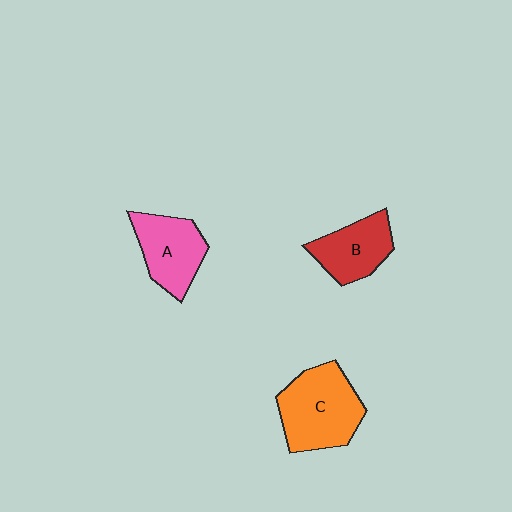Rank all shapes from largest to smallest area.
From largest to smallest: C (orange), A (pink), B (red).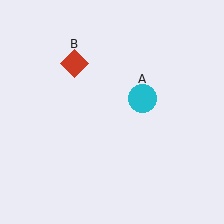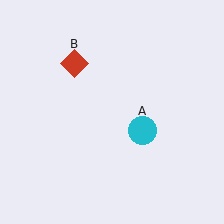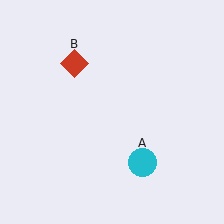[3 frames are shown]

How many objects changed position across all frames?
1 object changed position: cyan circle (object A).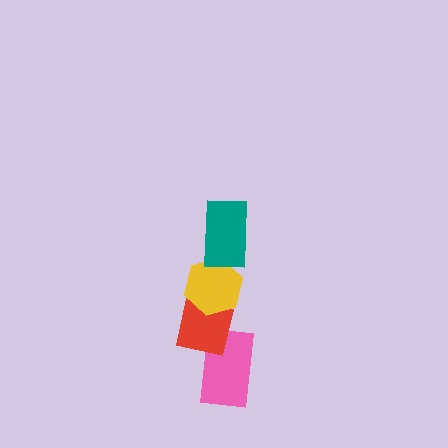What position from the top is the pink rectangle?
The pink rectangle is 4th from the top.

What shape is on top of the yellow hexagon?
The teal rectangle is on top of the yellow hexagon.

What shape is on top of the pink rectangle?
The red square is on top of the pink rectangle.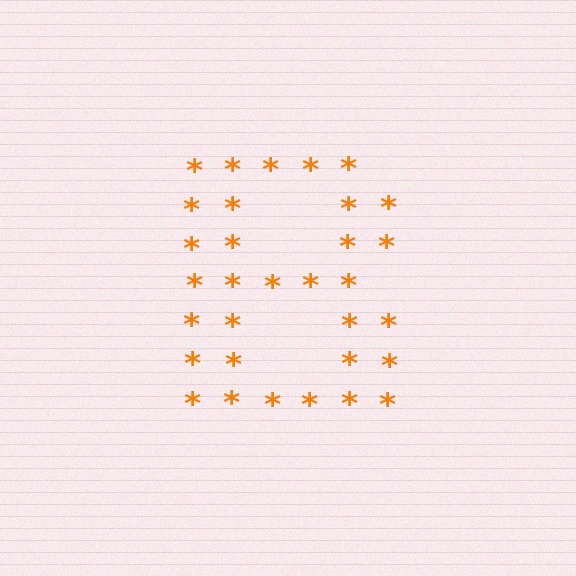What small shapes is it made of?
It is made of small asterisks.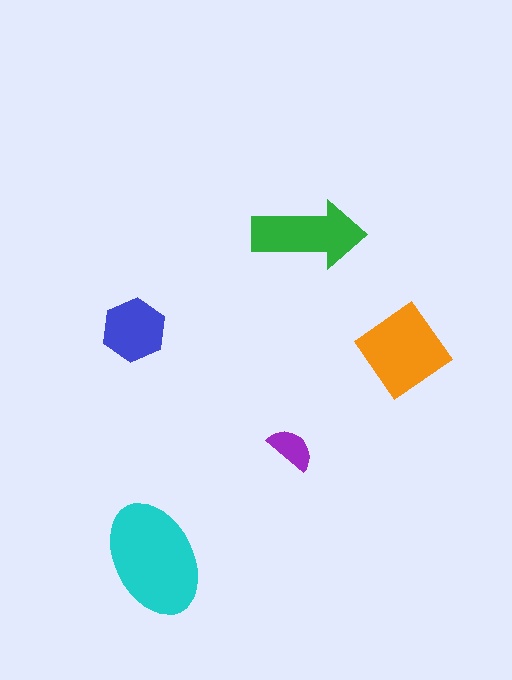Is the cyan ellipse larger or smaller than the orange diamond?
Larger.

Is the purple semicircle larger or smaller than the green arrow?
Smaller.